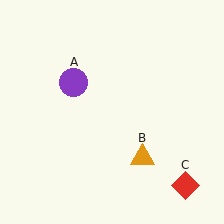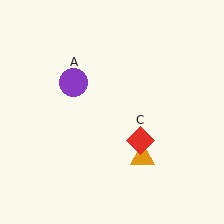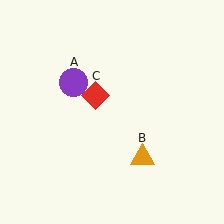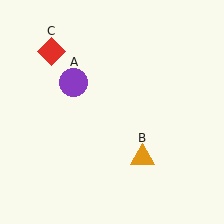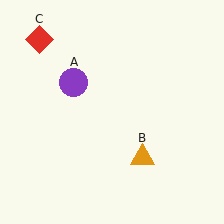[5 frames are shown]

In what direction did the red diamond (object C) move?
The red diamond (object C) moved up and to the left.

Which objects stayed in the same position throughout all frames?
Purple circle (object A) and orange triangle (object B) remained stationary.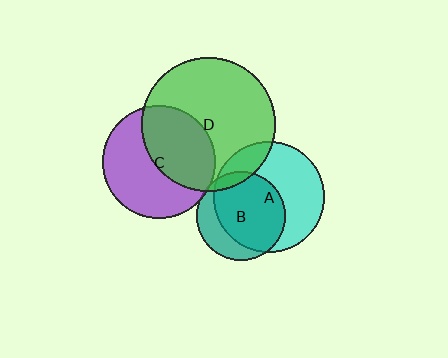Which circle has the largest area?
Circle D (green).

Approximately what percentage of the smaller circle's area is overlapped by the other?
Approximately 10%.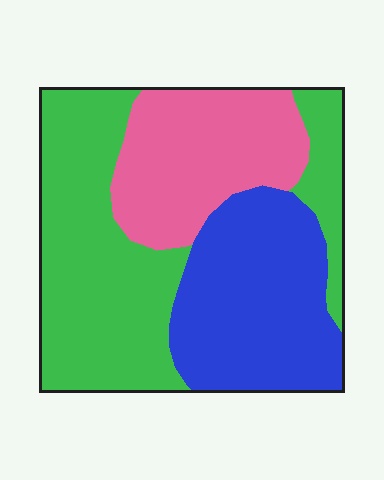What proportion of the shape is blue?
Blue covers 31% of the shape.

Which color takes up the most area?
Green, at roughly 45%.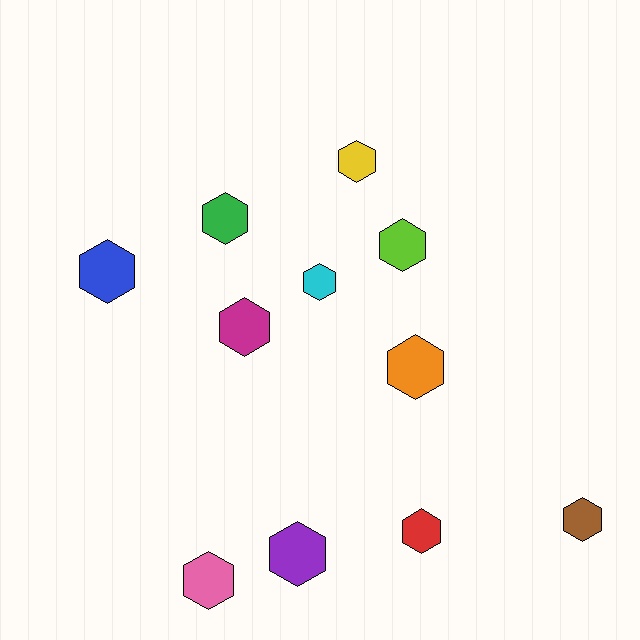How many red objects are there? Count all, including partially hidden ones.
There is 1 red object.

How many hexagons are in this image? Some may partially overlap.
There are 11 hexagons.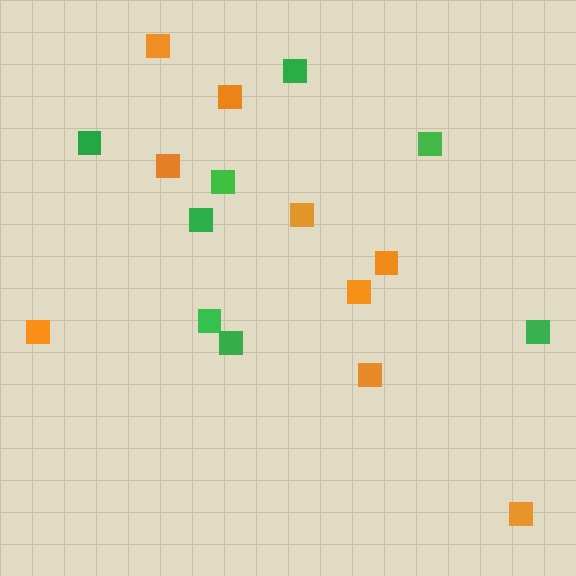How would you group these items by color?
There are 2 groups: one group of green squares (8) and one group of orange squares (9).